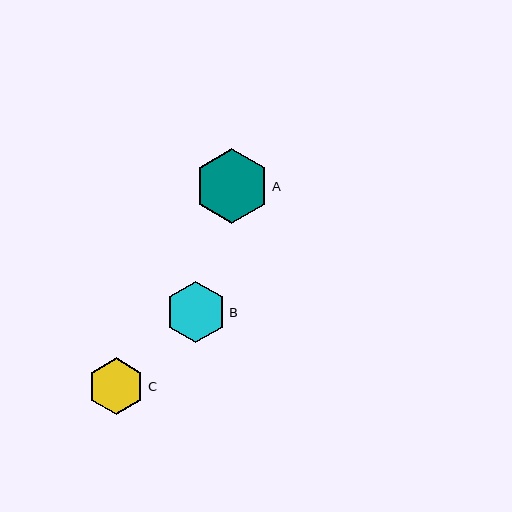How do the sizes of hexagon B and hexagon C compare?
Hexagon B and hexagon C are approximately the same size.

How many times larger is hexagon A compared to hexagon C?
Hexagon A is approximately 1.3 times the size of hexagon C.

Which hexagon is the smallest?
Hexagon C is the smallest with a size of approximately 57 pixels.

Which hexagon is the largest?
Hexagon A is the largest with a size of approximately 75 pixels.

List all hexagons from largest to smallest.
From largest to smallest: A, B, C.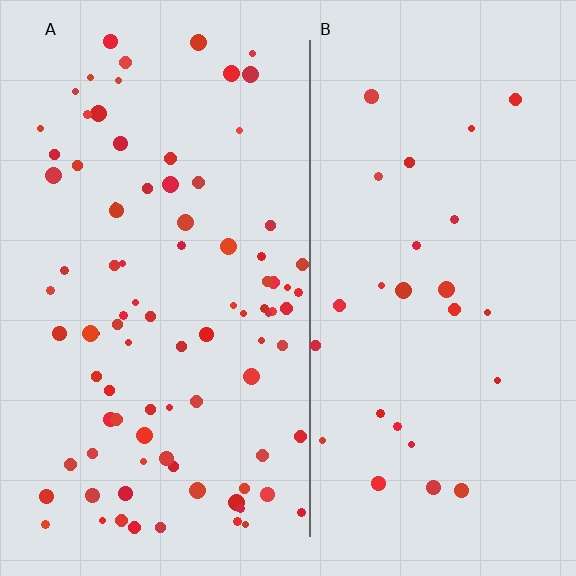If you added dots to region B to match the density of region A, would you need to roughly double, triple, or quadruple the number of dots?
Approximately triple.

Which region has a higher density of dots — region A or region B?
A (the left).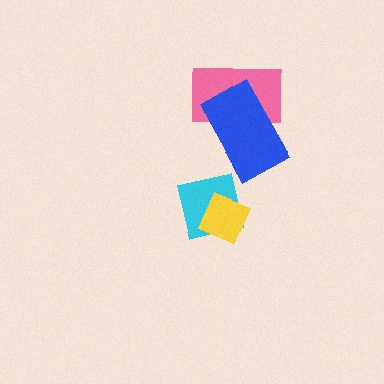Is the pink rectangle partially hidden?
Yes, it is partially covered by another shape.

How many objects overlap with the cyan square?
1 object overlaps with the cyan square.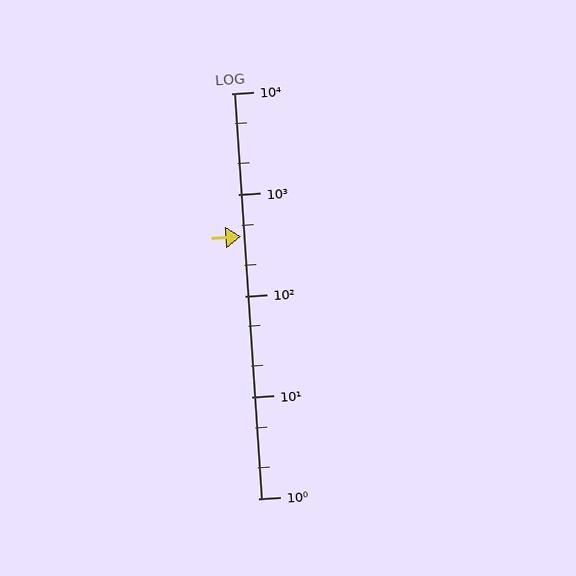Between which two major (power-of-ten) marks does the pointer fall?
The pointer is between 100 and 1000.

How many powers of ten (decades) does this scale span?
The scale spans 4 decades, from 1 to 10000.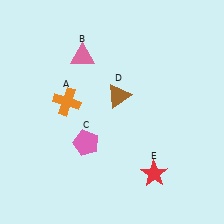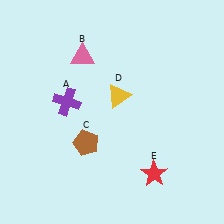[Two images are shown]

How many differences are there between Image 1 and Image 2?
There are 3 differences between the two images.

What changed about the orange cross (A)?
In Image 1, A is orange. In Image 2, it changed to purple.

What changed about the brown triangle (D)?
In Image 1, D is brown. In Image 2, it changed to yellow.